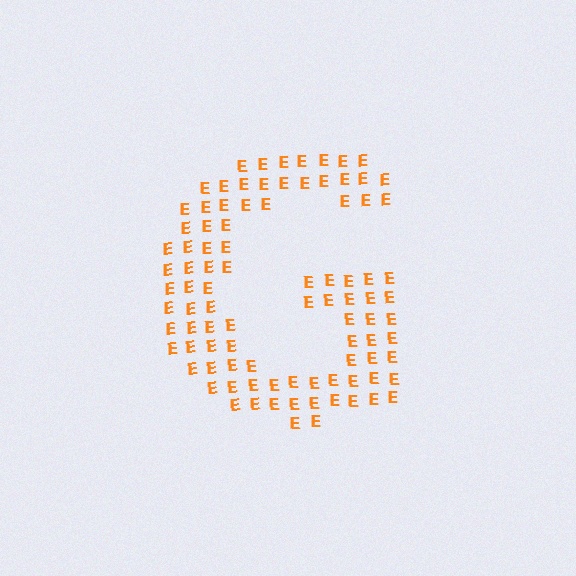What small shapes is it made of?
It is made of small letter E's.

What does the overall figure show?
The overall figure shows the letter G.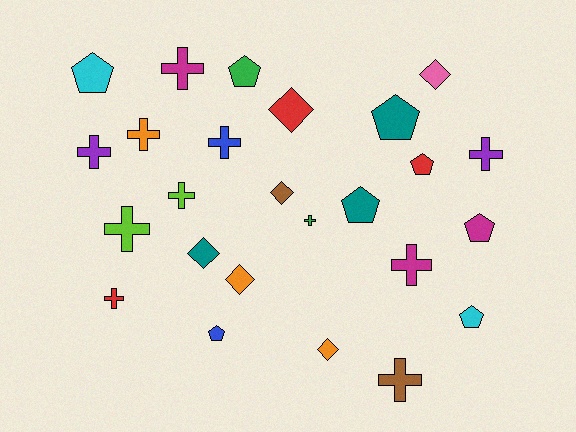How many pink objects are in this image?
There is 1 pink object.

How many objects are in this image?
There are 25 objects.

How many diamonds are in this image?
There are 6 diamonds.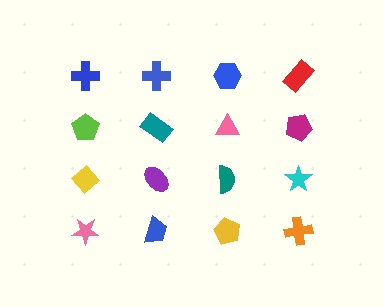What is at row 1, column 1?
A blue cross.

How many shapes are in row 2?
4 shapes.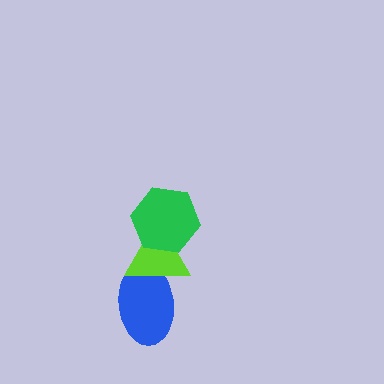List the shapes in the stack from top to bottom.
From top to bottom: the green hexagon, the lime triangle, the blue ellipse.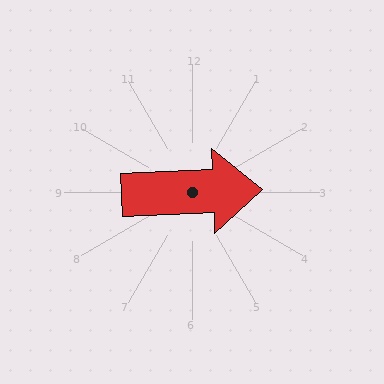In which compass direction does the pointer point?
East.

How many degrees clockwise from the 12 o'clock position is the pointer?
Approximately 88 degrees.